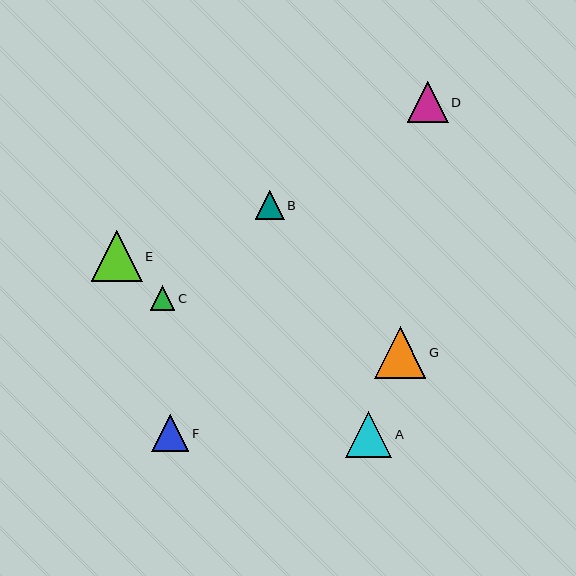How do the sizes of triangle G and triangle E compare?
Triangle G and triangle E are approximately the same size.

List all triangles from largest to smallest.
From largest to smallest: G, E, A, D, F, B, C.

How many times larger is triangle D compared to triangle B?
Triangle D is approximately 1.4 times the size of triangle B.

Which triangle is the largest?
Triangle G is the largest with a size of approximately 51 pixels.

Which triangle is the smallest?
Triangle C is the smallest with a size of approximately 25 pixels.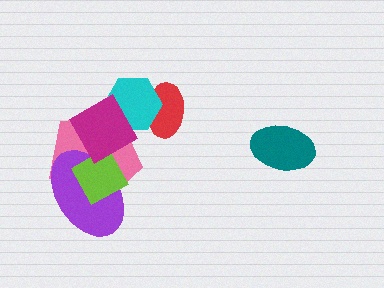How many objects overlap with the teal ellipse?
0 objects overlap with the teal ellipse.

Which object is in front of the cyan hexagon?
The magenta diamond is in front of the cyan hexagon.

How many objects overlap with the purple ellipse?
3 objects overlap with the purple ellipse.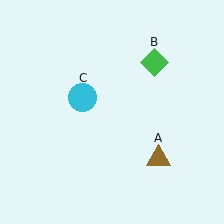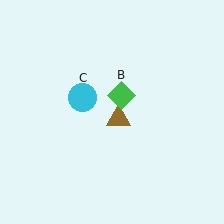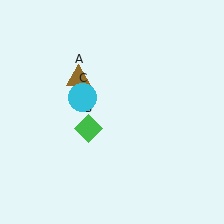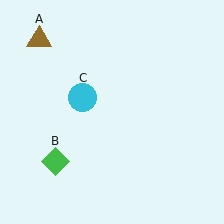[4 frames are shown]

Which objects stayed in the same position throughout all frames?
Cyan circle (object C) remained stationary.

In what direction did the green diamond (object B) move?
The green diamond (object B) moved down and to the left.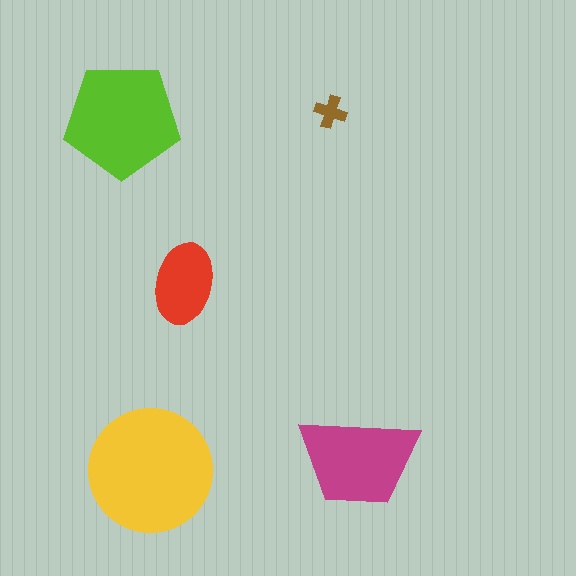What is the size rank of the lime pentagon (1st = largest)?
2nd.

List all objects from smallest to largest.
The brown cross, the red ellipse, the magenta trapezoid, the lime pentagon, the yellow circle.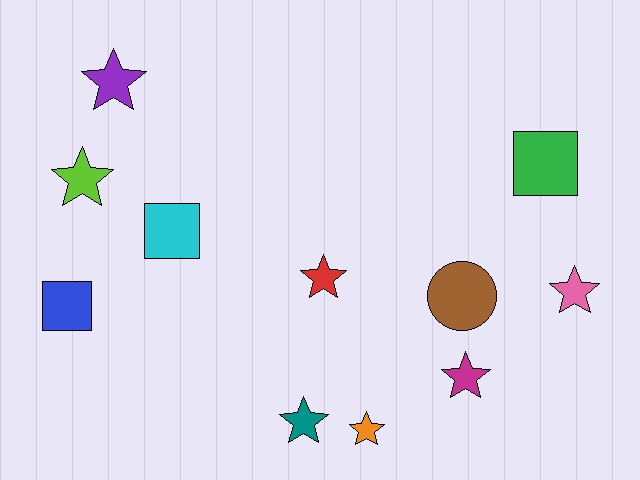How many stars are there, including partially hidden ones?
There are 7 stars.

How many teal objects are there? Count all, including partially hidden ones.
There is 1 teal object.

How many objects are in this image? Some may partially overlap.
There are 11 objects.